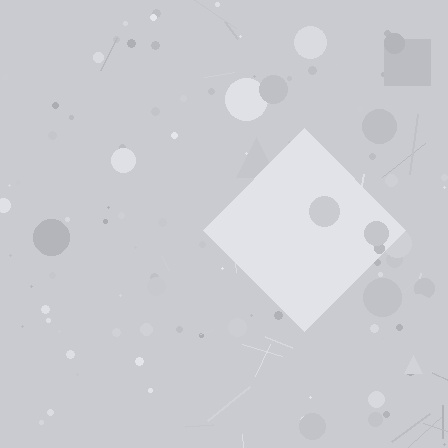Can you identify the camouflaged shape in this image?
The camouflaged shape is a diamond.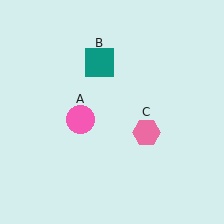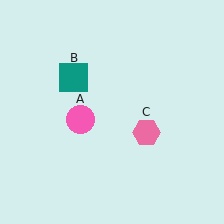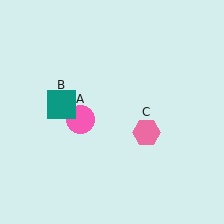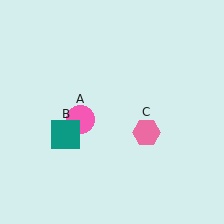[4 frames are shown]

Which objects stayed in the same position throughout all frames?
Pink circle (object A) and pink hexagon (object C) remained stationary.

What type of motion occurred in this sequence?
The teal square (object B) rotated counterclockwise around the center of the scene.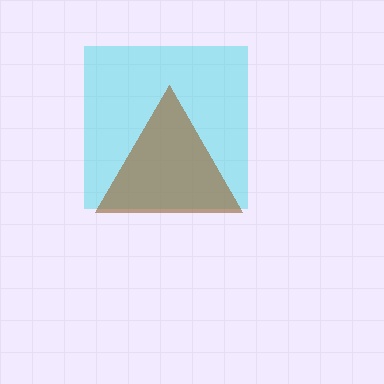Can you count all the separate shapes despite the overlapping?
Yes, there are 2 separate shapes.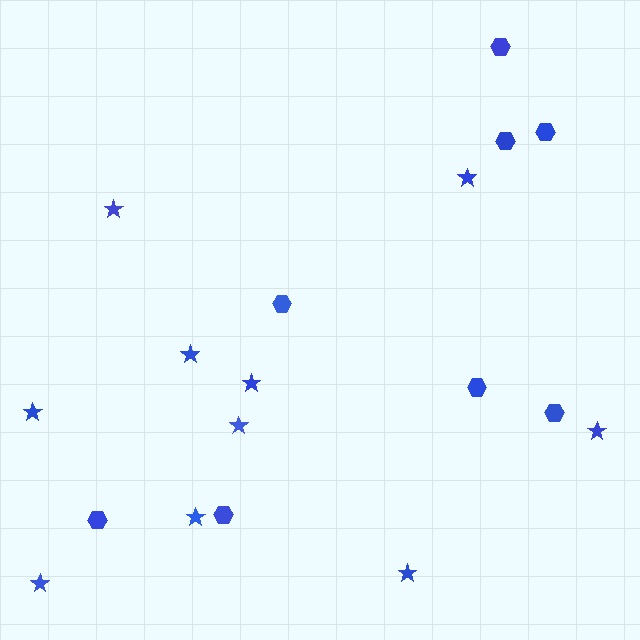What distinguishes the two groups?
There are 2 groups: one group of hexagons (8) and one group of stars (10).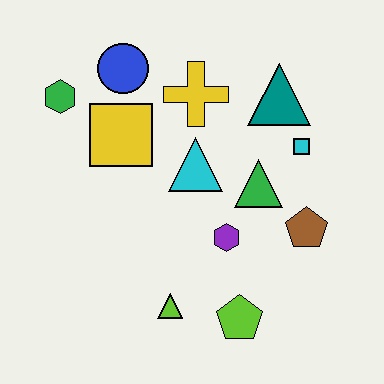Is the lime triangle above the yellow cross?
No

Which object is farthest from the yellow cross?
The lime pentagon is farthest from the yellow cross.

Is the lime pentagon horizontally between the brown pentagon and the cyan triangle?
Yes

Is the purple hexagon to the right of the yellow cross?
Yes